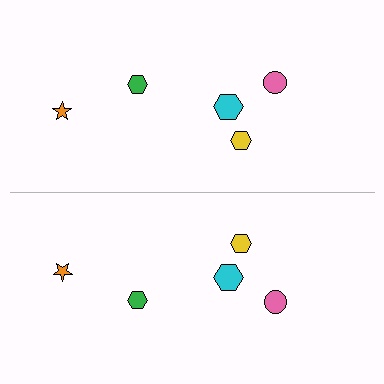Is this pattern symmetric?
Yes, this pattern has bilateral (reflection) symmetry.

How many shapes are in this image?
There are 10 shapes in this image.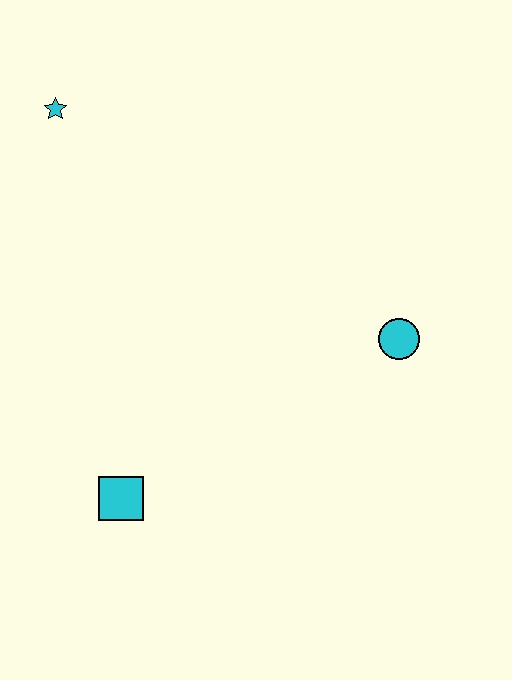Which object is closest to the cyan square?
The cyan circle is closest to the cyan square.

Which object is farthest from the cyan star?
The cyan circle is farthest from the cyan star.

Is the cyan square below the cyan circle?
Yes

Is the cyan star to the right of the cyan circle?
No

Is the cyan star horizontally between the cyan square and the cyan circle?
No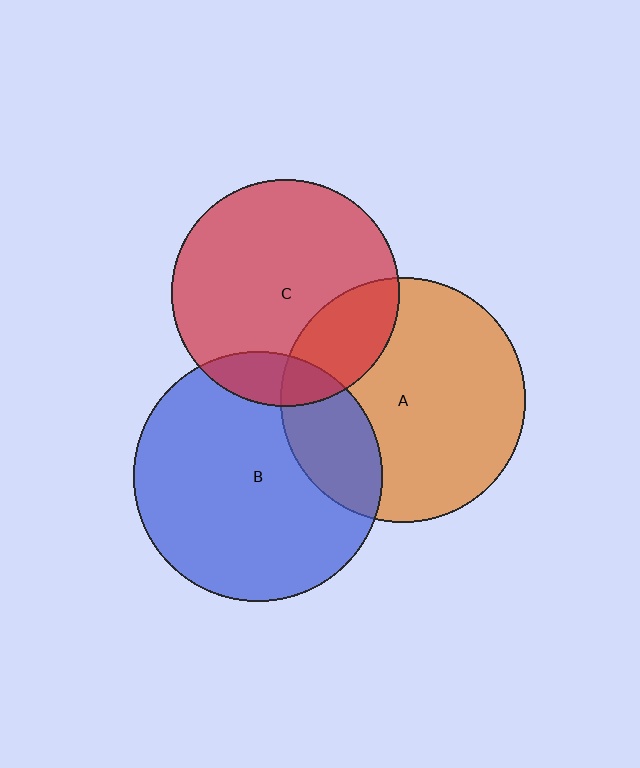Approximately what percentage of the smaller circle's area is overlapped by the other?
Approximately 15%.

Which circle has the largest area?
Circle B (blue).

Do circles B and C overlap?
Yes.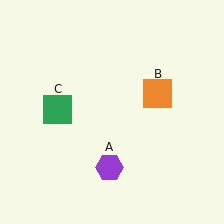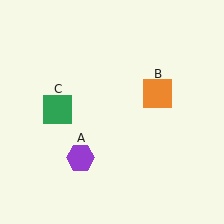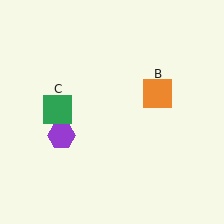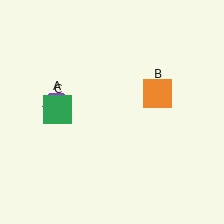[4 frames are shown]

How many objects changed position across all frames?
1 object changed position: purple hexagon (object A).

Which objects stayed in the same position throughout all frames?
Orange square (object B) and green square (object C) remained stationary.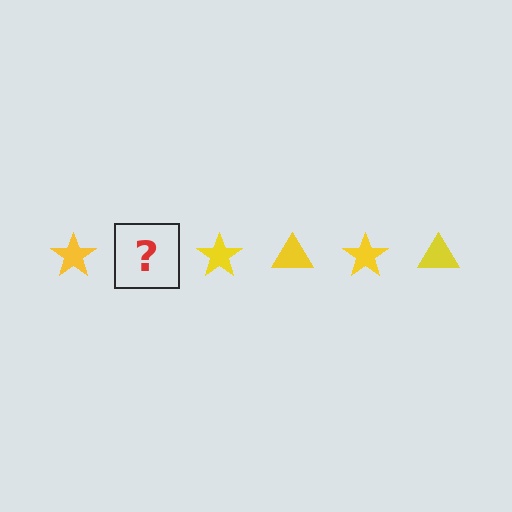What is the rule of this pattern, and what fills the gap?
The rule is that the pattern cycles through star, triangle shapes in yellow. The gap should be filled with a yellow triangle.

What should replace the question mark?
The question mark should be replaced with a yellow triangle.